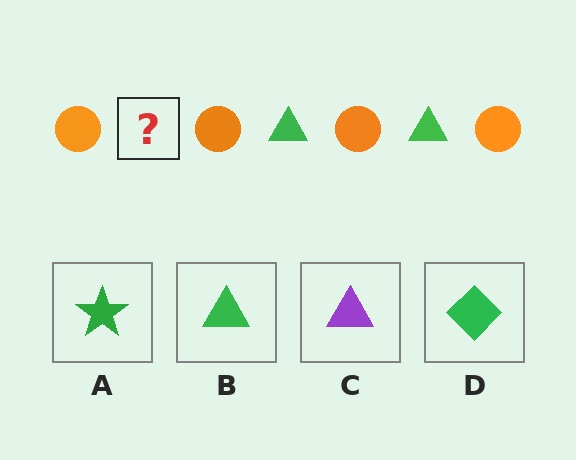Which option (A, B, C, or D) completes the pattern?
B.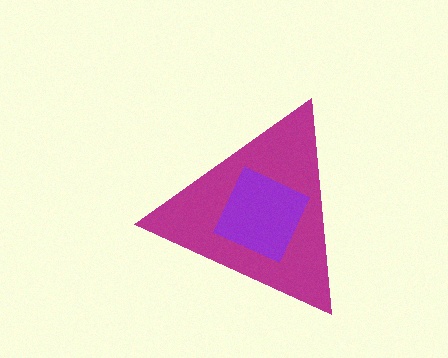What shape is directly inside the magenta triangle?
The purple square.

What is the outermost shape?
The magenta triangle.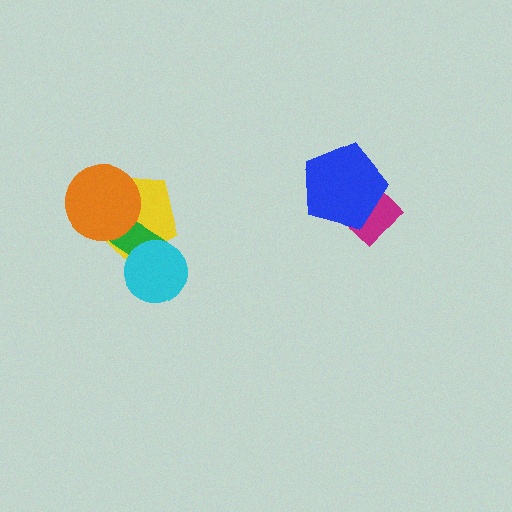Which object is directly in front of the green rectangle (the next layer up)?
The orange circle is directly in front of the green rectangle.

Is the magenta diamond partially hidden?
Yes, it is partially covered by another shape.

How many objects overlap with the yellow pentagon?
3 objects overlap with the yellow pentagon.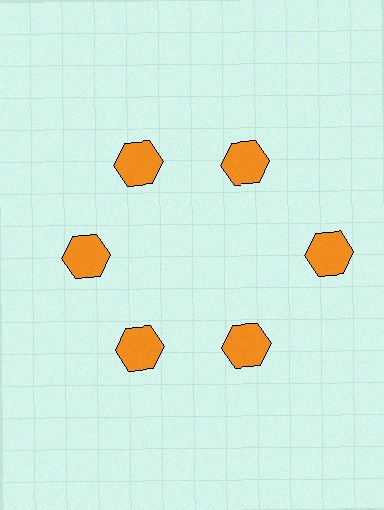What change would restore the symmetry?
The symmetry would be restored by moving it inward, back onto the ring so that all 6 hexagons sit at equal angles and equal distance from the center.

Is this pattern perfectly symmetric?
No. The 6 orange hexagons are arranged in a ring, but one element near the 3 o'clock position is pushed outward from the center, breaking the 6-fold rotational symmetry.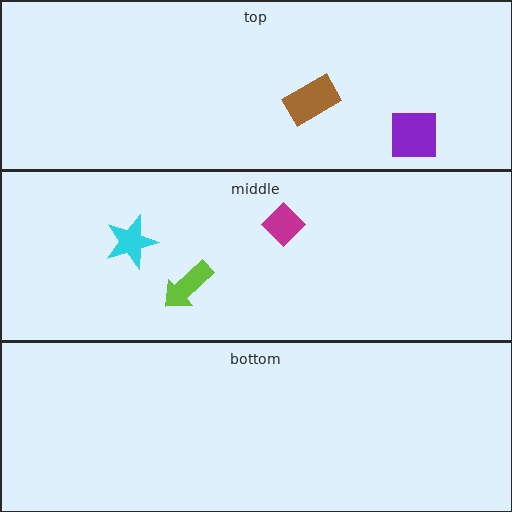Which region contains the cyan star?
The middle region.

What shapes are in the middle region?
The cyan star, the magenta diamond, the lime arrow.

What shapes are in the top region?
The purple square, the brown rectangle.